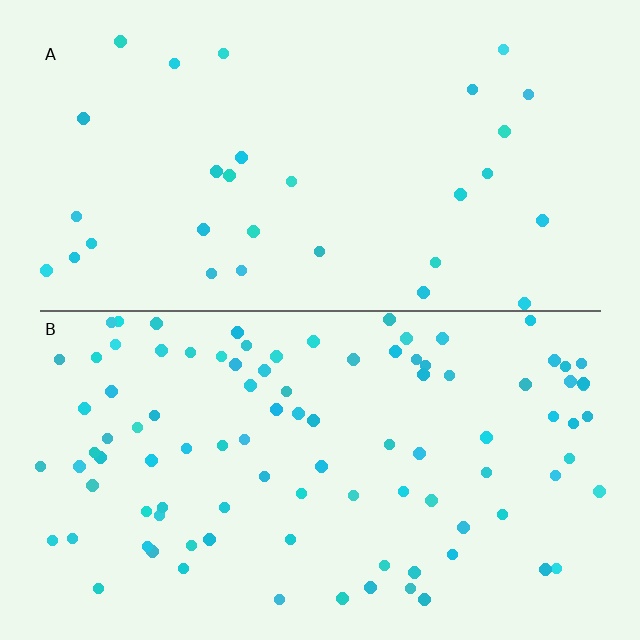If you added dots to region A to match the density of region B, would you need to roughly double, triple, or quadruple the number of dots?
Approximately triple.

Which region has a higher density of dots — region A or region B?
B (the bottom).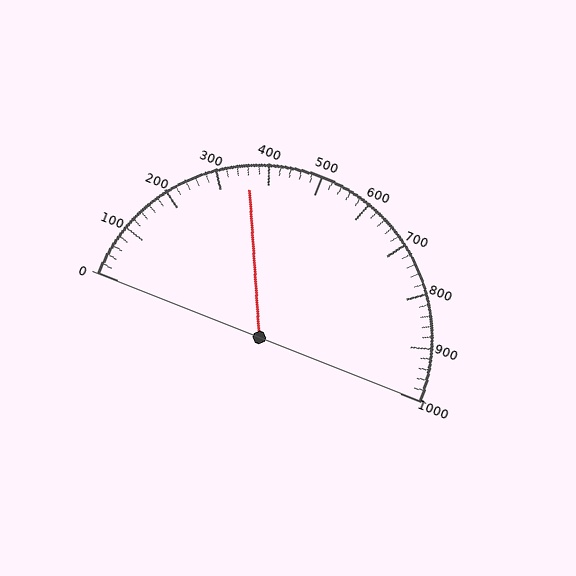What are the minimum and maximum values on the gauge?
The gauge ranges from 0 to 1000.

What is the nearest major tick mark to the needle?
The nearest major tick mark is 400.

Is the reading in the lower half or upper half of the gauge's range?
The reading is in the lower half of the range (0 to 1000).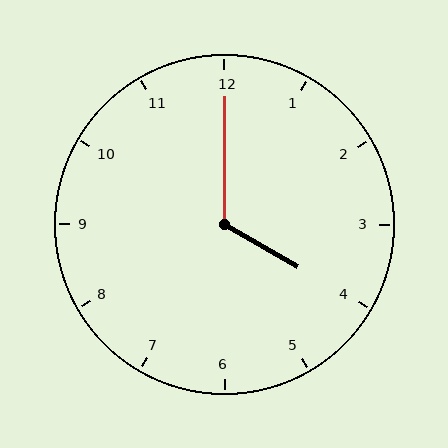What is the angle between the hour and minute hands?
Approximately 120 degrees.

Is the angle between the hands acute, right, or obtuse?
It is obtuse.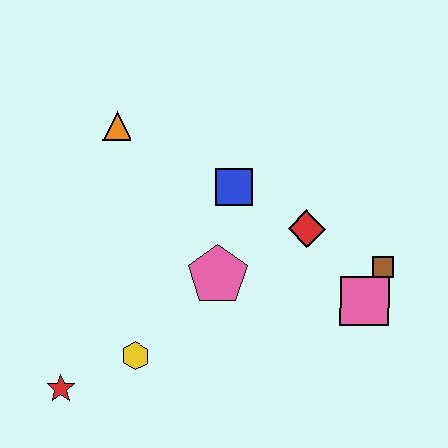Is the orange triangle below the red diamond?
No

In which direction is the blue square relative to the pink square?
The blue square is to the left of the pink square.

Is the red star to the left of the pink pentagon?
Yes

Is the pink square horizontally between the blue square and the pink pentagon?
No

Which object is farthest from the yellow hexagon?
The brown square is farthest from the yellow hexagon.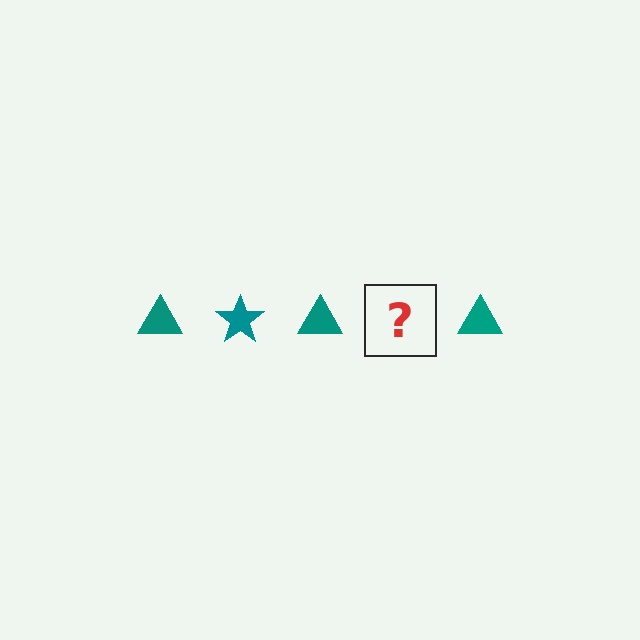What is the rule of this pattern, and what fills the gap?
The rule is that the pattern cycles through triangle, star shapes in teal. The gap should be filled with a teal star.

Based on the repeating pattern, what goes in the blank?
The blank should be a teal star.